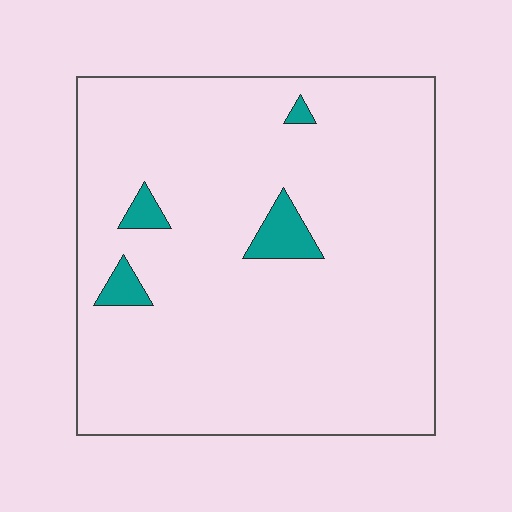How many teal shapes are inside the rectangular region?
4.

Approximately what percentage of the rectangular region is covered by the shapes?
Approximately 5%.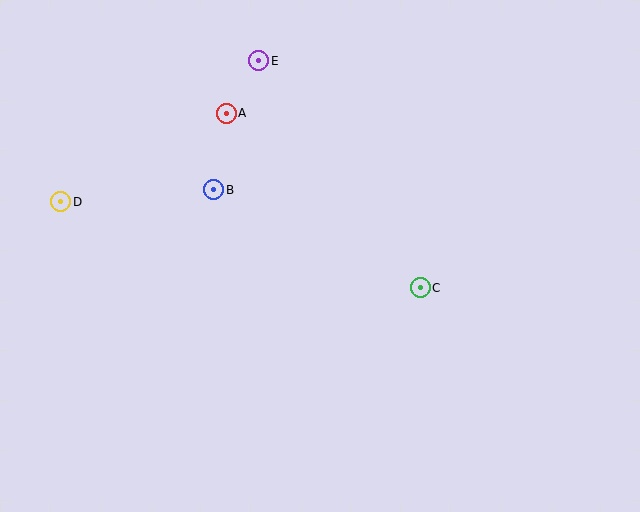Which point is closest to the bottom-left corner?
Point D is closest to the bottom-left corner.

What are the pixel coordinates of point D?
Point D is at (61, 202).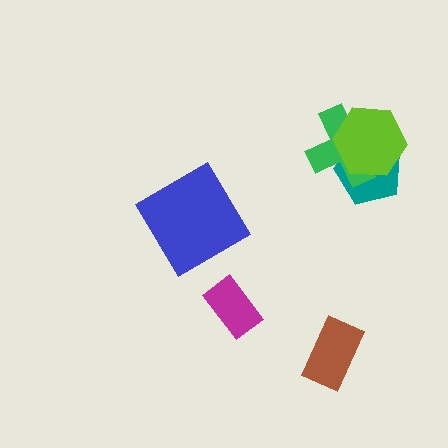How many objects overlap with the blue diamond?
0 objects overlap with the blue diamond.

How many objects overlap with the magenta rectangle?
0 objects overlap with the magenta rectangle.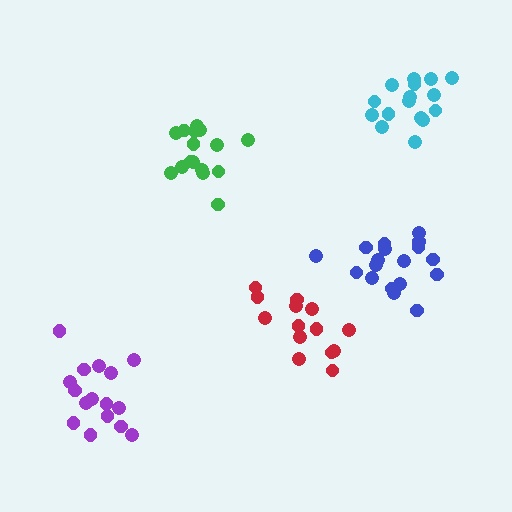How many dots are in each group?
Group 1: 14 dots, Group 2: 16 dots, Group 3: 16 dots, Group 4: 16 dots, Group 5: 18 dots (80 total).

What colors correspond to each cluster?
The clusters are colored: red, purple, green, cyan, blue.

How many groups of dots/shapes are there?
There are 5 groups.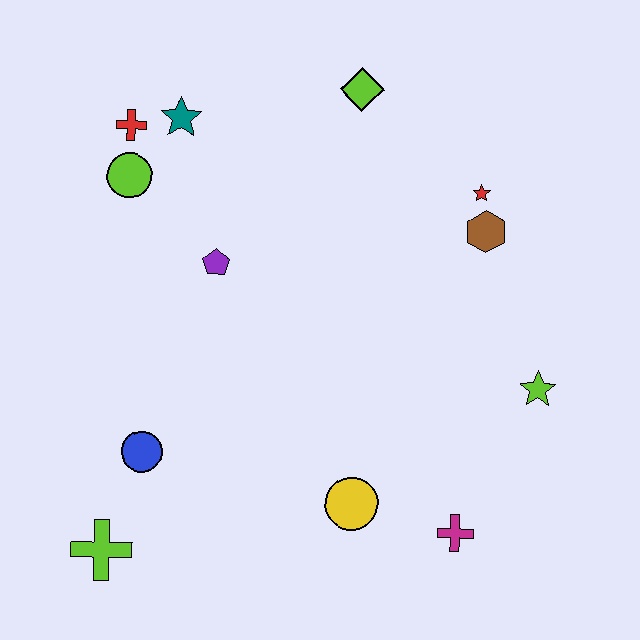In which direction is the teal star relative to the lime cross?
The teal star is above the lime cross.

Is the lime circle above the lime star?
Yes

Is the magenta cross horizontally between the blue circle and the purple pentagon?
No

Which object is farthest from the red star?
The lime cross is farthest from the red star.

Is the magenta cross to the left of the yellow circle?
No